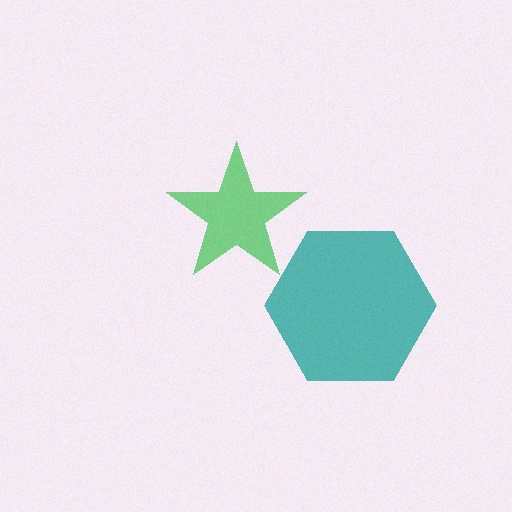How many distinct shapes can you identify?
There are 2 distinct shapes: a green star, a teal hexagon.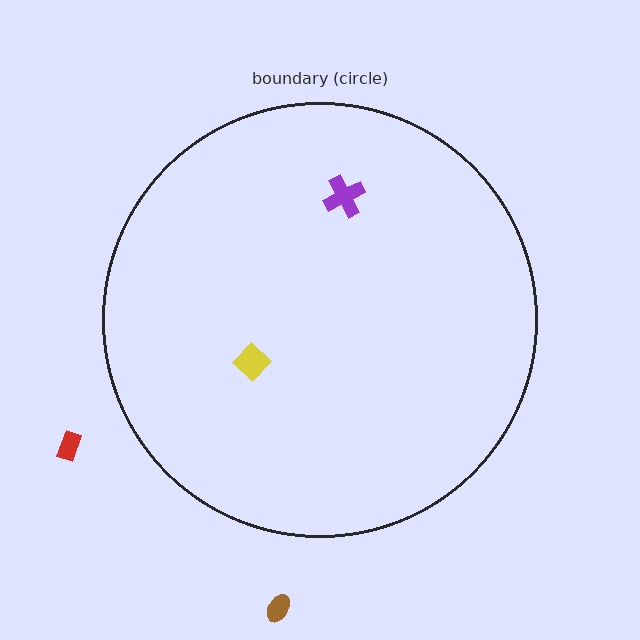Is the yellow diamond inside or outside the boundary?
Inside.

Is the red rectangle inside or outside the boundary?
Outside.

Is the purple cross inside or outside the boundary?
Inside.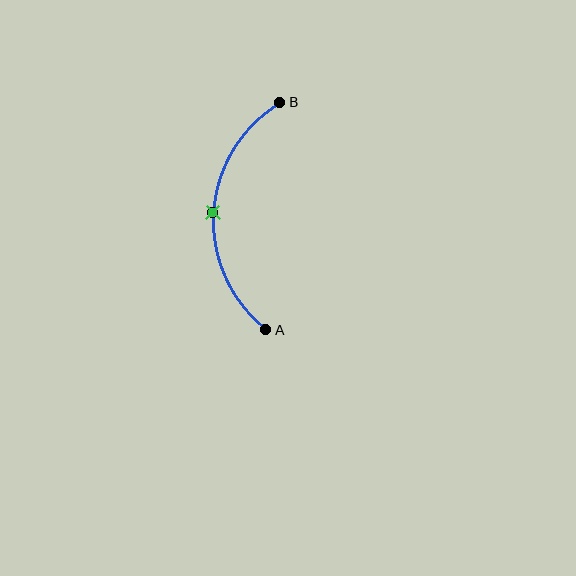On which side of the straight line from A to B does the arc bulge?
The arc bulges to the left of the straight line connecting A and B.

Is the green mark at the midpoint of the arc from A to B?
Yes. The green mark lies on the arc at equal arc-length from both A and B — it is the arc midpoint.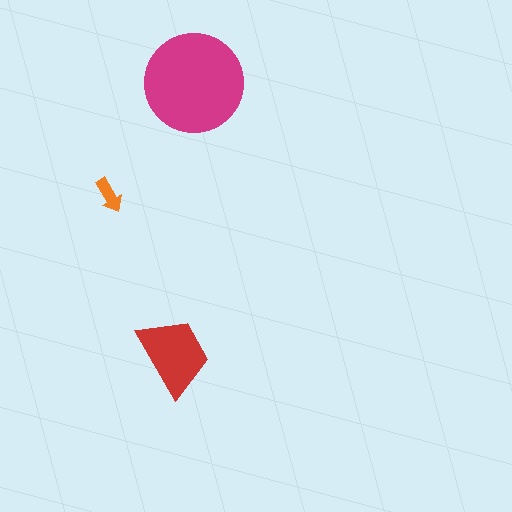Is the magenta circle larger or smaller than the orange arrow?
Larger.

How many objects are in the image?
There are 3 objects in the image.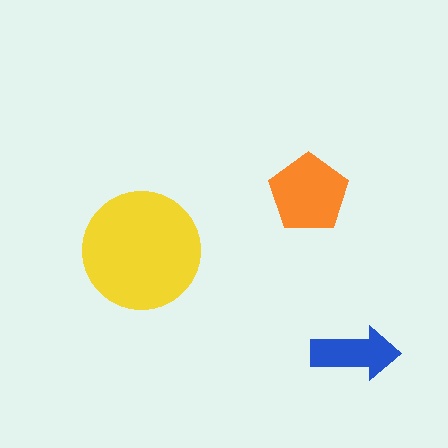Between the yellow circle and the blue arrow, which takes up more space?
The yellow circle.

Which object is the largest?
The yellow circle.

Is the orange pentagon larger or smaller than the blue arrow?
Larger.